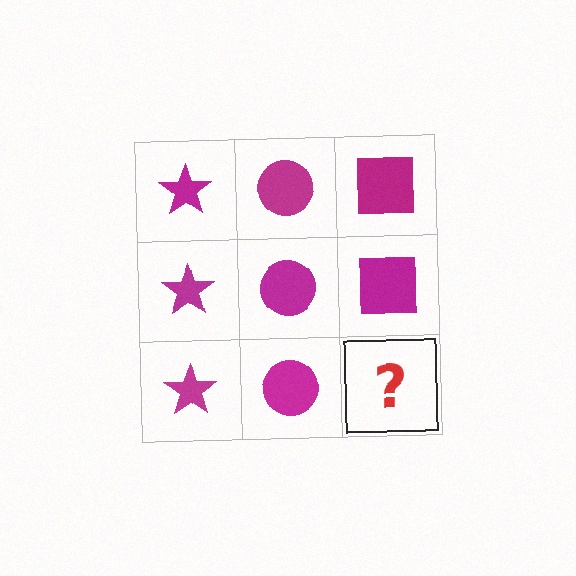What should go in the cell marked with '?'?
The missing cell should contain a magenta square.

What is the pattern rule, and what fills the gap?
The rule is that each column has a consistent shape. The gap should be filled with a magenta square.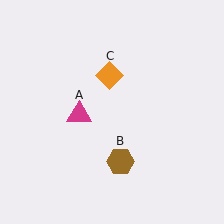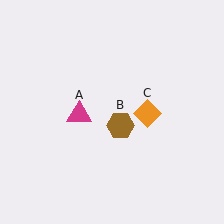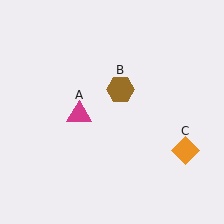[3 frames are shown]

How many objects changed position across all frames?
2 objects changed position: brown hexagon (object B), orange diamond (object C).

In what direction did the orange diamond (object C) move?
The orange diamond (object C) moved down and to the right.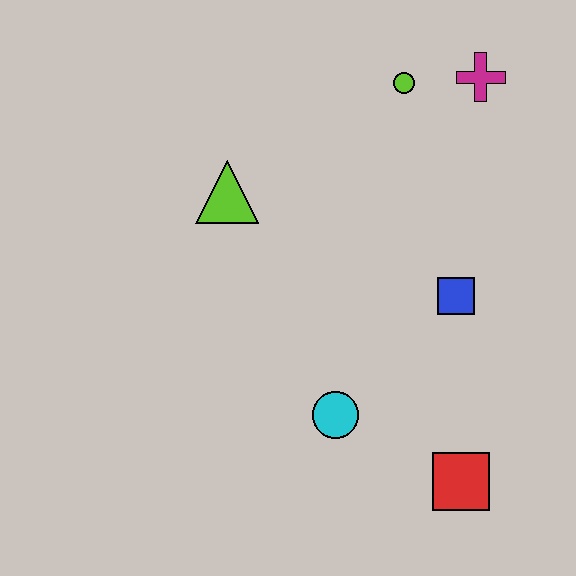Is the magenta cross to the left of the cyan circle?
No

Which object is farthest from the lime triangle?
The red square is farthest from the lime triangle.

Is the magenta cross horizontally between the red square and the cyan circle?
No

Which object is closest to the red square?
The cyan circle is closest to the red square.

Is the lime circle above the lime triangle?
Yes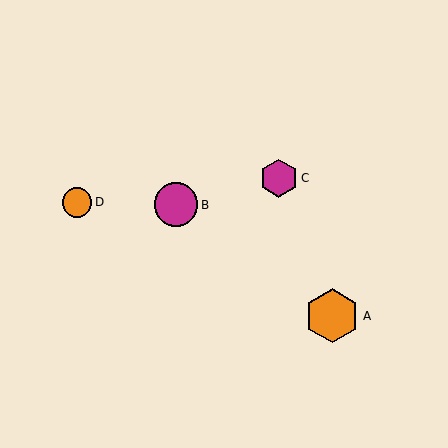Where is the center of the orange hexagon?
The center of the orange hexagon is at (332, 316).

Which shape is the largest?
The orange hexagon (labeled A) is the largest.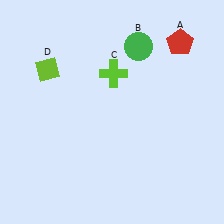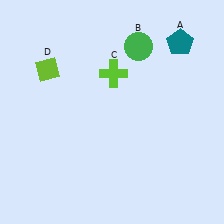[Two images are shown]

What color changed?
The pentagon (A) changed from red in Image 1 to teal in Image 2.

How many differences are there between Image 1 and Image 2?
There is 1 difference between the two images.